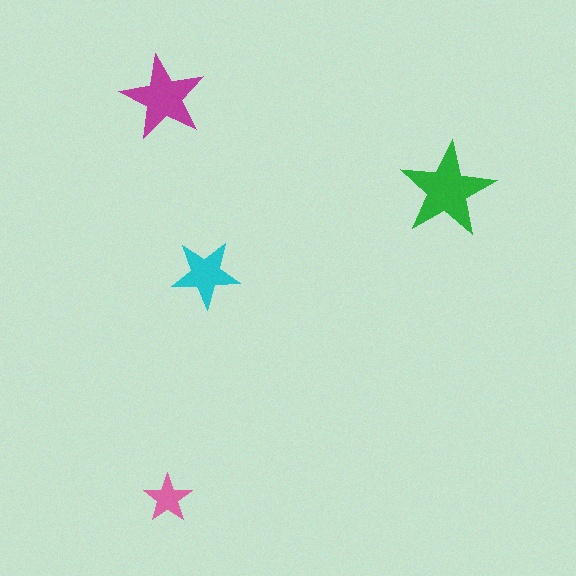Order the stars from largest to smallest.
the green one, the magenta one, the cyan one, the pink one.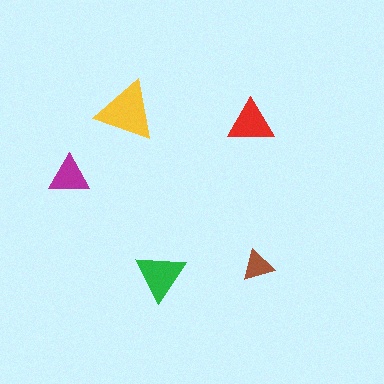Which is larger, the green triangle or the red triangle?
The green one.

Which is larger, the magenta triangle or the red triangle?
The red one.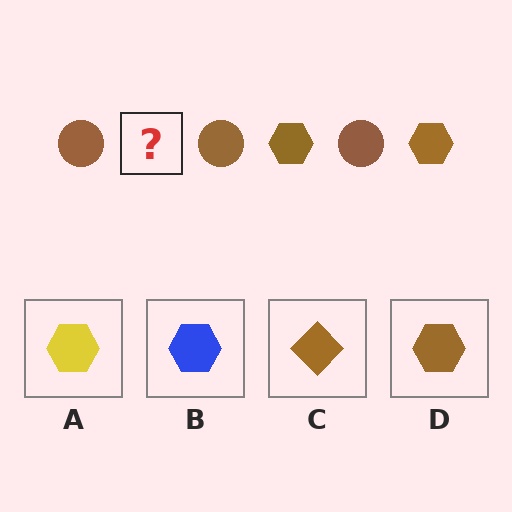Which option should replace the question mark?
Option D.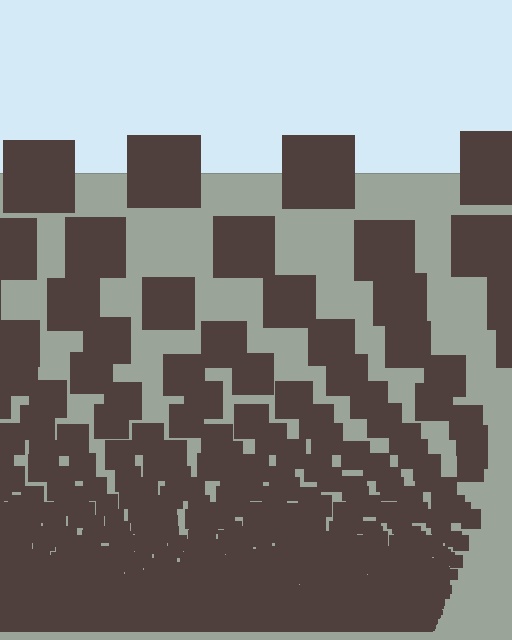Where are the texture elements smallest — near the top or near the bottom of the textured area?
Near the bottom.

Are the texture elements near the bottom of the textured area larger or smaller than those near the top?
Smaller. The gradient is inverted — elements near the bottom are smaller and denser.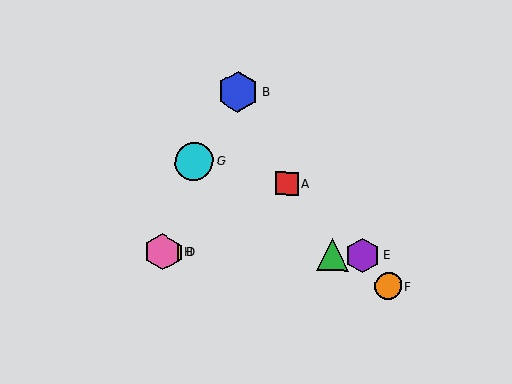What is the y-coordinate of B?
Object B is at y≈91.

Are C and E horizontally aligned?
Yes, both are at y≈255.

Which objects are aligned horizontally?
Objects C, D, E, H are aligned horizontally.